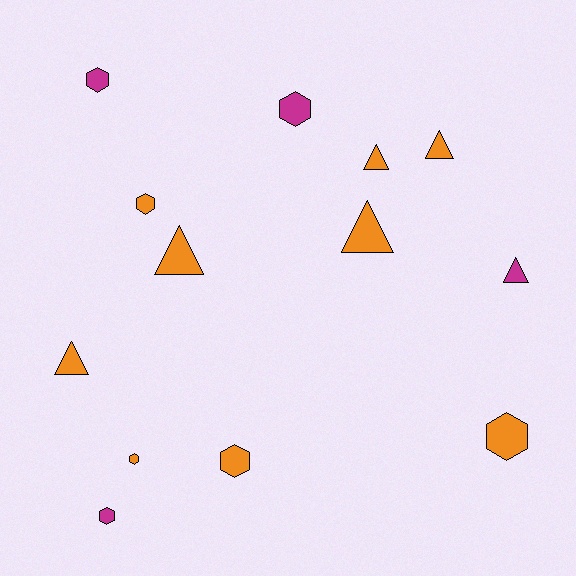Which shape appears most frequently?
Hexagon, with 7 objects.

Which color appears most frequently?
Orange, with 9 objects.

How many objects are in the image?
There are 13 objects.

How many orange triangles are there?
There are 5 orange triangles.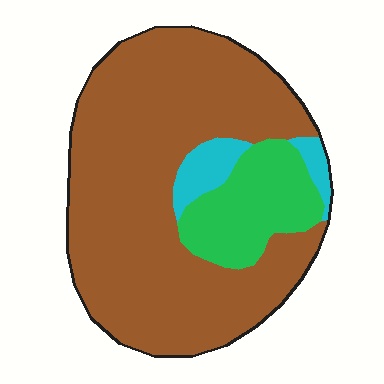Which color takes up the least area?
Cyan, at roughly 5%.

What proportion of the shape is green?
Green covers about 15% of the shape.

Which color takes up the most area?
Brown, at roughly 75%.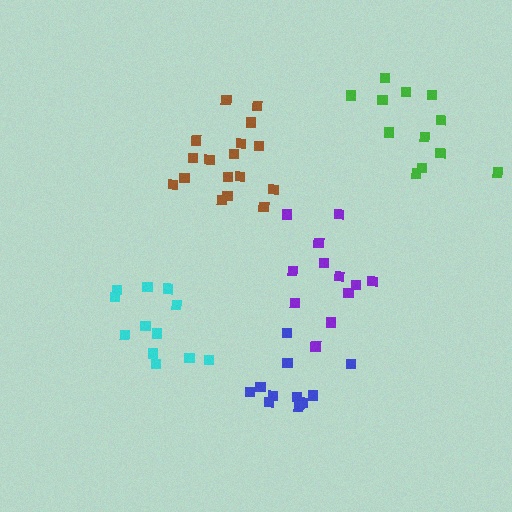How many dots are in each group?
Group 1: 12 dots, Group 2: 12 dots, Group 3: 13 dots, Group 4: 12 dots, Group 5: 17 dots (66 total).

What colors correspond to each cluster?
The clusters are colored: blue, purple, green, cyan, brown.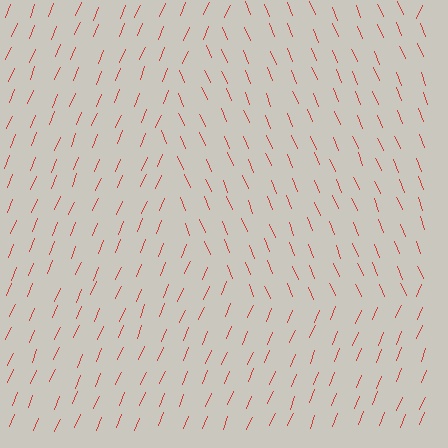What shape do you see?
I see a circle.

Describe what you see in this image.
The image is filled with small red line segments. A circle region in the image has lines oriented differently from the surrounding lines, creating a visible texture boundary.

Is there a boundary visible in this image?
Yes, there is a texture boundary formed by a change in line orientation.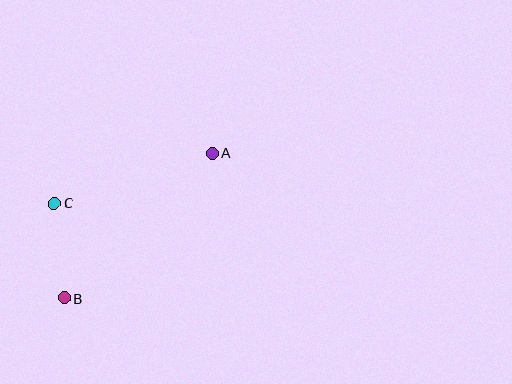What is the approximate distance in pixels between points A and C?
The distance between A and C is approximately 166 pixels.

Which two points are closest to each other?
Points B and C are closest to each other.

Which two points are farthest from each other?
Points A and B are farthest from each other.